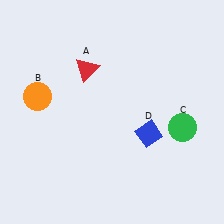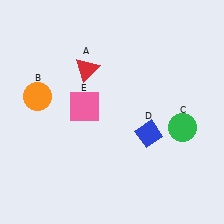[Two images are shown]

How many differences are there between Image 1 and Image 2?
There is 1 difference between the two images.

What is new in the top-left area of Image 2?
A pink square (E) was added in the top-left area of Image 2.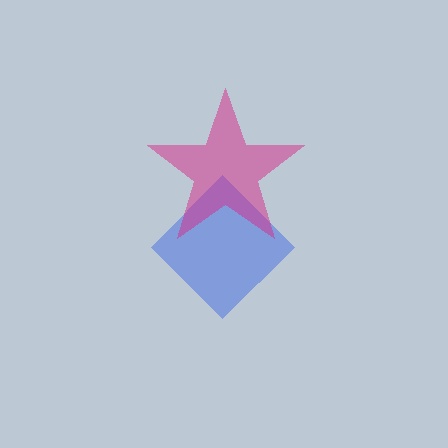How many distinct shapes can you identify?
There are 2 distinct shapes: a blue diamond, a magenta star.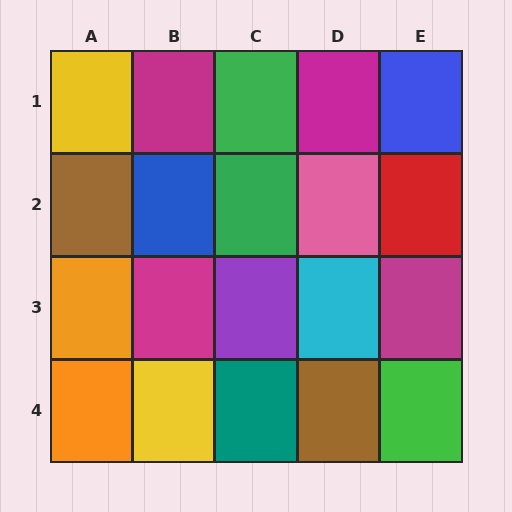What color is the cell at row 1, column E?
Blue.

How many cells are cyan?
1 cell is cyan.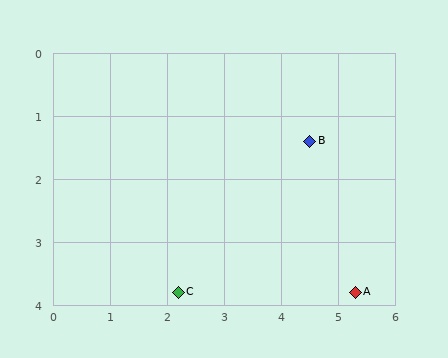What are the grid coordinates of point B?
Point B is at approximately (4.5, 1.4).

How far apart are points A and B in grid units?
Points A and B are about 2.5 grid units apart.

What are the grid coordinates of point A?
Point A is at approximately (5.3, 3.8).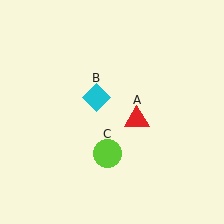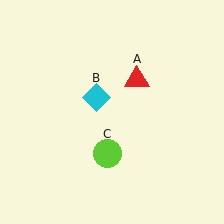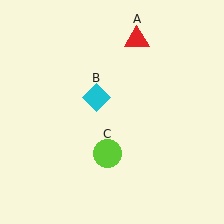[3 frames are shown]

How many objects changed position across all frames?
1 object changed position: red triangle (object A).